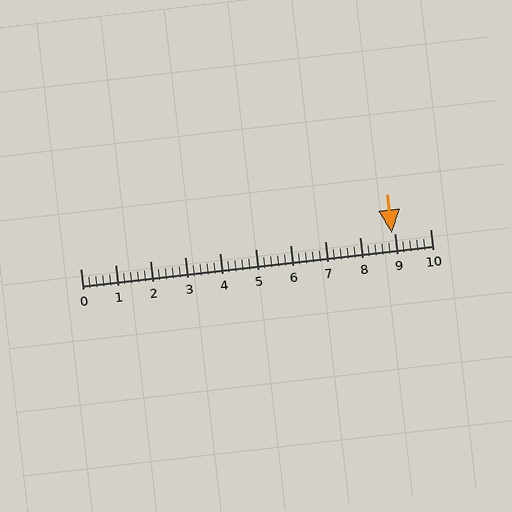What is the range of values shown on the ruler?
The ruler shows values from 0 to 10.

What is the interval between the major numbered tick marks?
The major tick marks are spaced 1 units apart.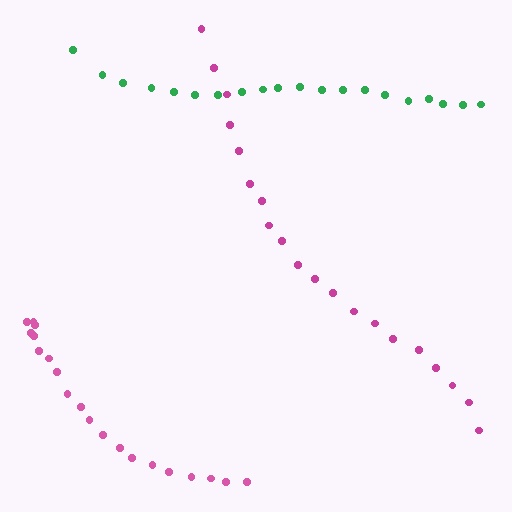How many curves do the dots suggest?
There are 3 distinct paths.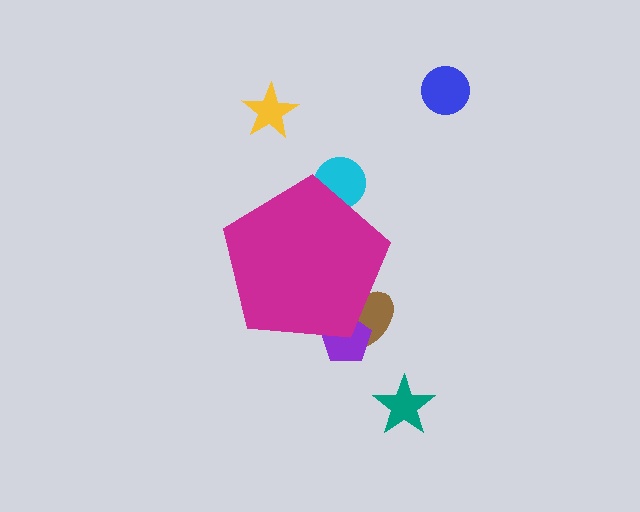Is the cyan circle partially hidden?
Yes, the cyan circle is partially hidden behind the magenta pentagon.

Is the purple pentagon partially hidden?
Yes, the purple pentagon is partially hidden behind the magenta pentagon.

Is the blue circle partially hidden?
No, the blue circle is fully visible.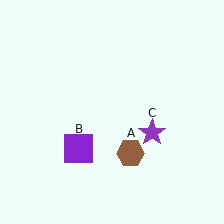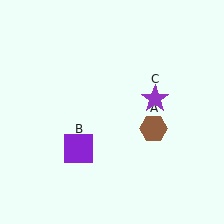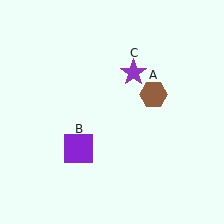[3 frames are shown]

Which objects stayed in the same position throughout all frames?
Purple square (object B) remained stationary.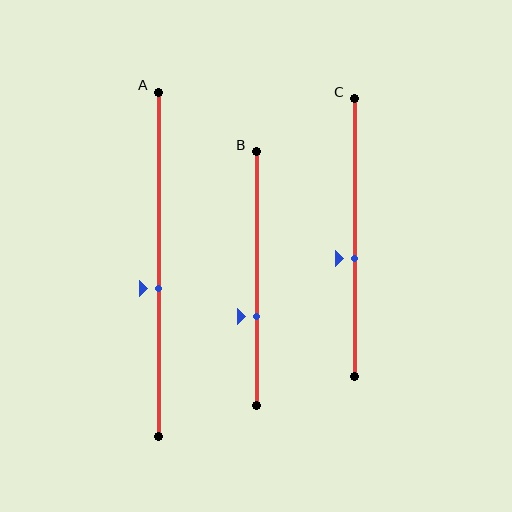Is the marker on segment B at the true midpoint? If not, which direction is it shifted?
No, the marker on segment B is shifted downward by about 15% of the segment length.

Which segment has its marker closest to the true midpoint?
Segment A has its marker closest to the true midpoint.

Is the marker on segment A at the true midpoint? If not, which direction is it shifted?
No, the marker on segment A is shifted downward by about 7% of the segment length.